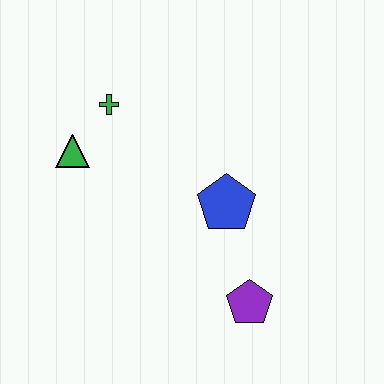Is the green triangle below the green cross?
Yes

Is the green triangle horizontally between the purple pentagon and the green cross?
No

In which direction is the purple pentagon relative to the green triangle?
The purple pentagon is to the right of the green triangle.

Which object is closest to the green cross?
The green triangle is closest to the green cross.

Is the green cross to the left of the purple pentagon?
Yes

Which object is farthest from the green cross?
The purple pentagon is farthest from the green cross.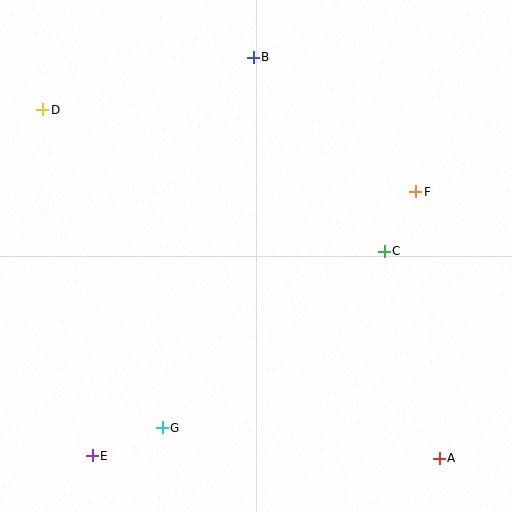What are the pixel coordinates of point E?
Point E is at (92, 456).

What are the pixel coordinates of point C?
Point C is at (384, 251).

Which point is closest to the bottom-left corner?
Point E is closest to the bottom-left corner.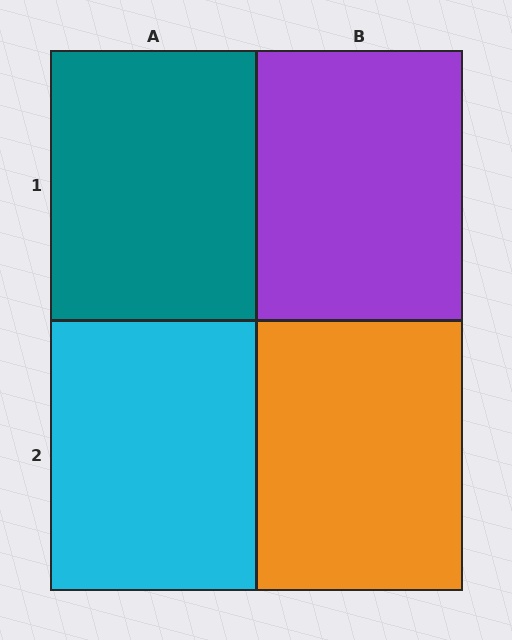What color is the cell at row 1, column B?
Purple.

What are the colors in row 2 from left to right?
Cyan, orange.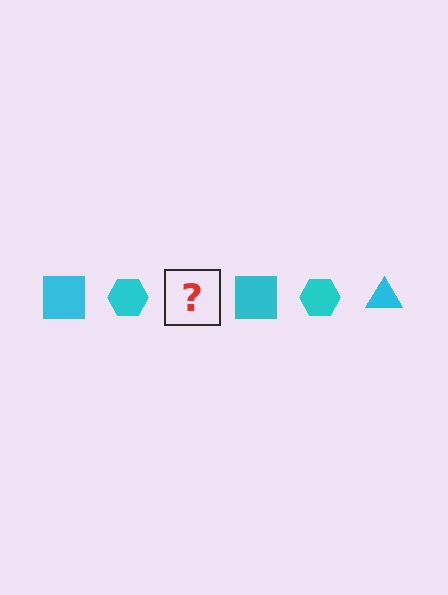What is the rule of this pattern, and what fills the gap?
The rule is that the pattern cycles through square, hexagon, triangle shapes in cyan. The gap should be filled with a cyan triangle.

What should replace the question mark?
The question mark should be replaced with a cyan triangle.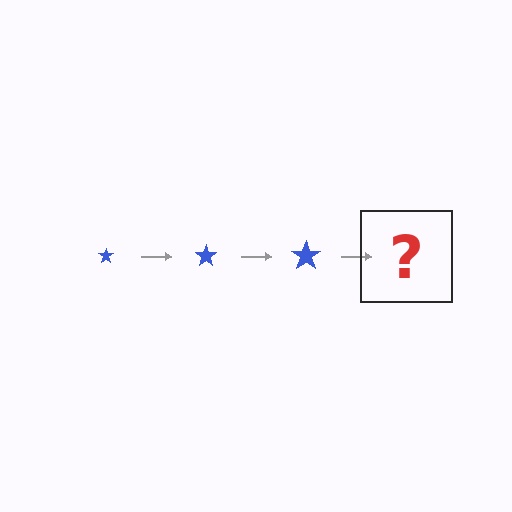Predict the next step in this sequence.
The next step is a blue star, larger than the previous one.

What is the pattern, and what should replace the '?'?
The pattern is that the star gets progressively larger each step. The '?' should be a blue star, larger than the previous one.